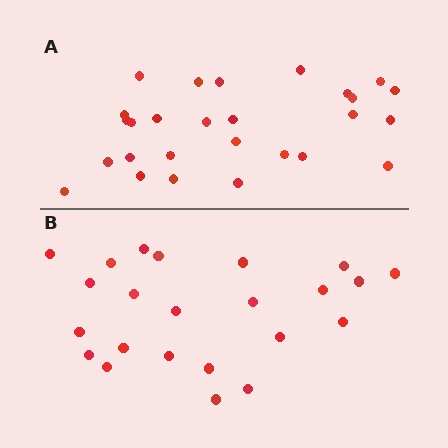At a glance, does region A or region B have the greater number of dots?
Region A (the top region) has more dots.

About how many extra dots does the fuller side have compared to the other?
Region A has about 4 more dots than region B.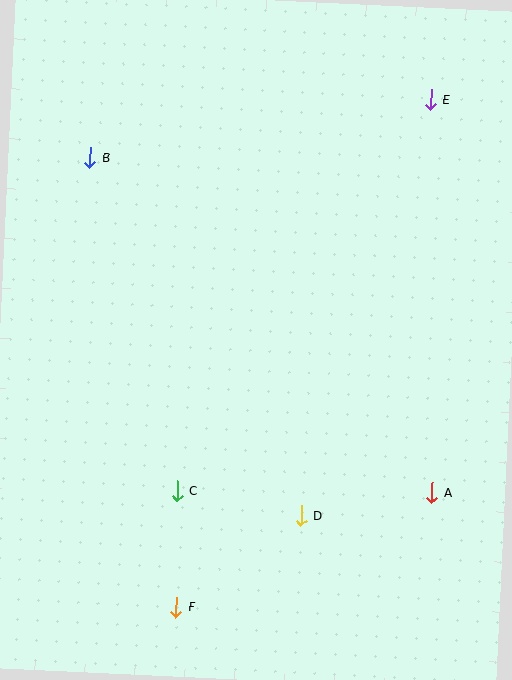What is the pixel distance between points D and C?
The distance between D and C is 126 pixels.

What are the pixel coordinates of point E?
Point E is at (431, 99).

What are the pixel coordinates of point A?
Point A is at (432, 493).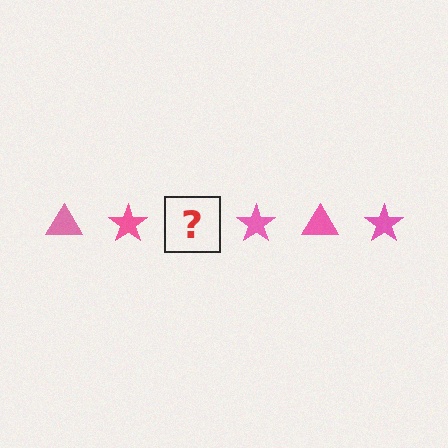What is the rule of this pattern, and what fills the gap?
The rule is that the pattern cycles through triangle, star shapes in pink. The gap should be filled with a pink triangle.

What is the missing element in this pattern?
The missing element is a pink triangle.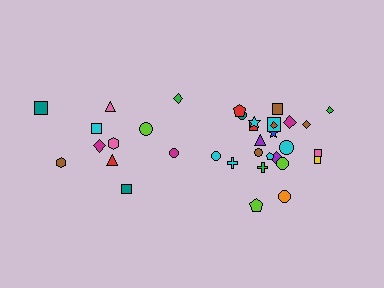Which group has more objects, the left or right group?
The right group.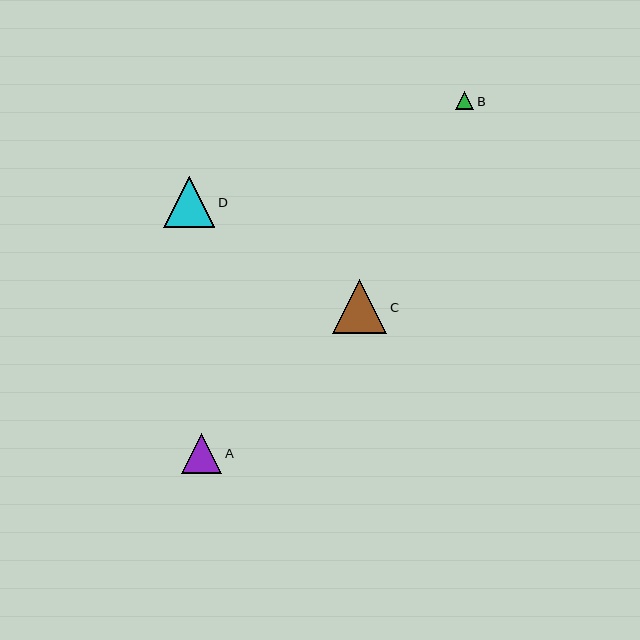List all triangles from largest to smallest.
From largest to smallest: C, D, A, B.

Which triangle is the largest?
Triangle C is the largest with a size of approximately 54 pixels.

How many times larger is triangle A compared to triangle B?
Triangle A is approximately 2.2 times the size of triangle B.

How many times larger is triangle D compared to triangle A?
Triangle D is approximately 1.3 times the size of triangle A.